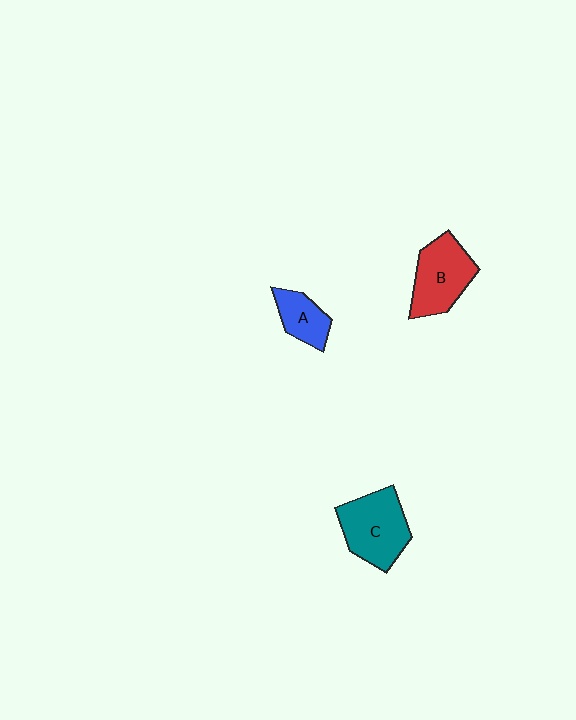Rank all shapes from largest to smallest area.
From largest to smallest: C (teal), B (red), A (blue).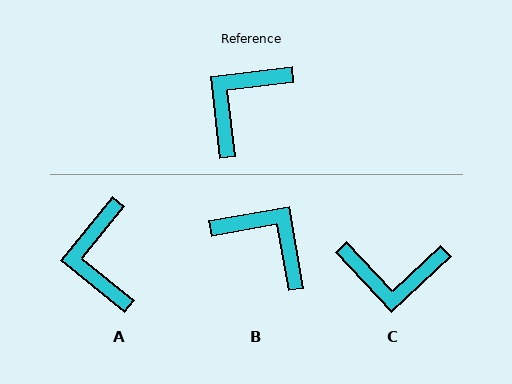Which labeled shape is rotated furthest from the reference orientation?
C, about 126 degrees away.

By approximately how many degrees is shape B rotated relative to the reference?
Approximately 87 degrees clockwise.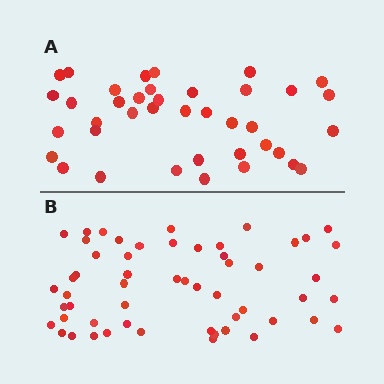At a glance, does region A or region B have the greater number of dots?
Region B (the bottom region) has more dots.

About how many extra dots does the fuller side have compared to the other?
Region B has approximately 15 more dots than region A.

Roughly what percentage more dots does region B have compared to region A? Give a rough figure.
About 40% more.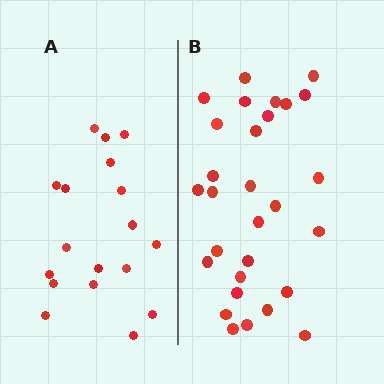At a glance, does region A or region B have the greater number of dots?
Region B (the right region) has more dots.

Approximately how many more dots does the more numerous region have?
Region B has roughly 12 or so more dots than region A.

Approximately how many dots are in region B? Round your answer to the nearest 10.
About 30 dots. (The exact count is 29, which rounds to 30.)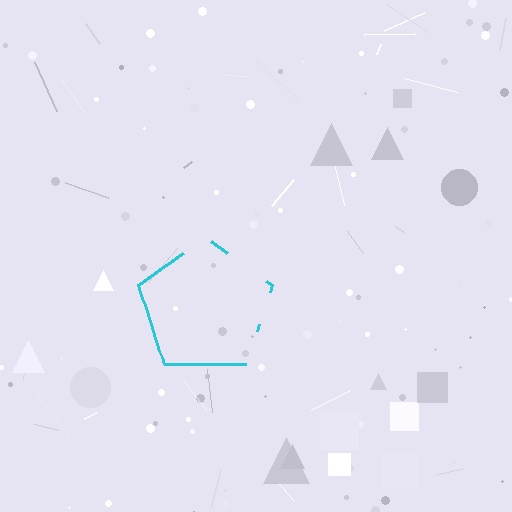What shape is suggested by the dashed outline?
The dashed outline suggests a pentagon.